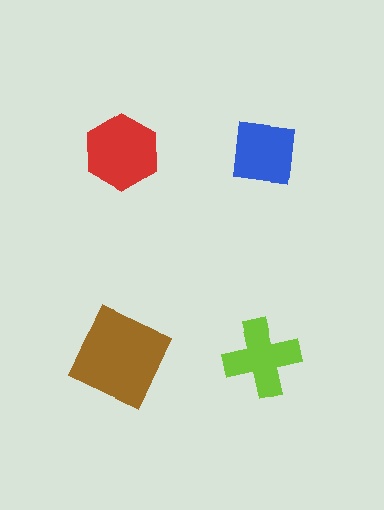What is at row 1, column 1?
A red hexagon.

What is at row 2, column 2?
A lime cross.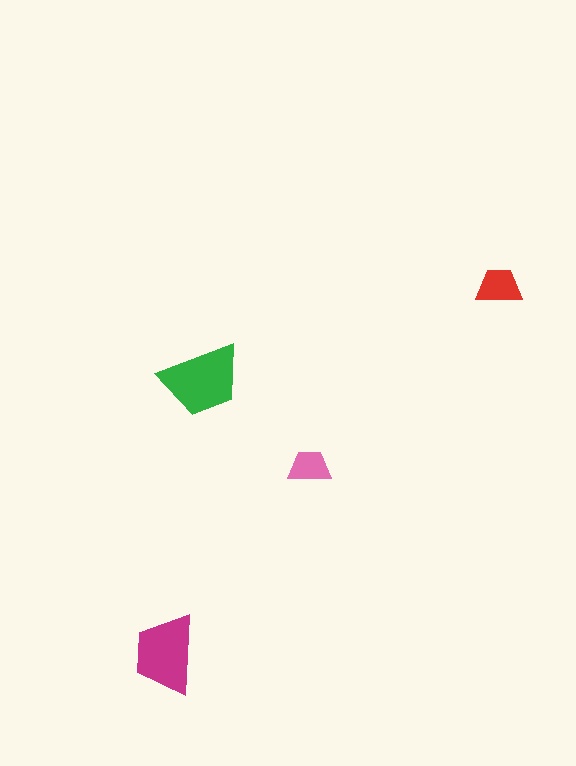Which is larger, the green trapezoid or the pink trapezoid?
The green one.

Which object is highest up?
The red trapezoid is topmost.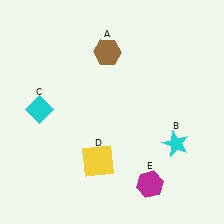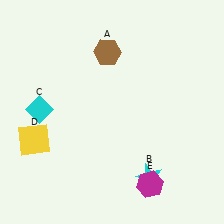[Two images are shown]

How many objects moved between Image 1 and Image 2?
2 objects moved between the two images.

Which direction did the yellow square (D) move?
The yellow square (D) moved left.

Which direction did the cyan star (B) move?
The cyan star (B) moved down.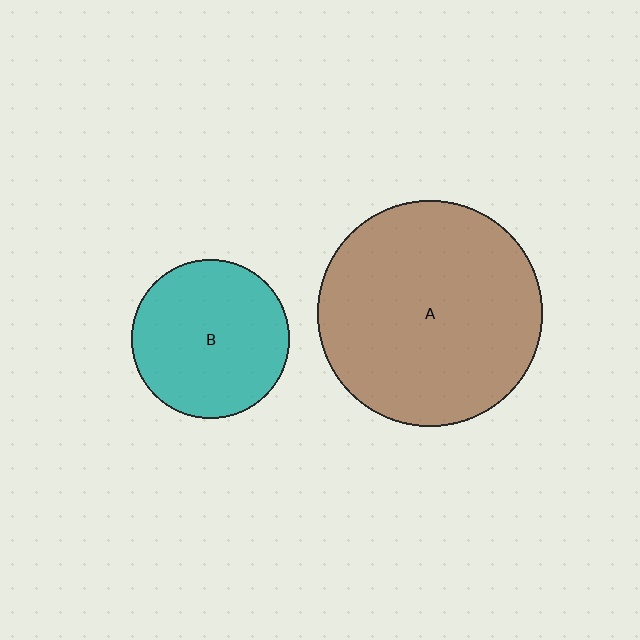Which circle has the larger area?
Circle A (brown).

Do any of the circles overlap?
No, none of the circles overlap.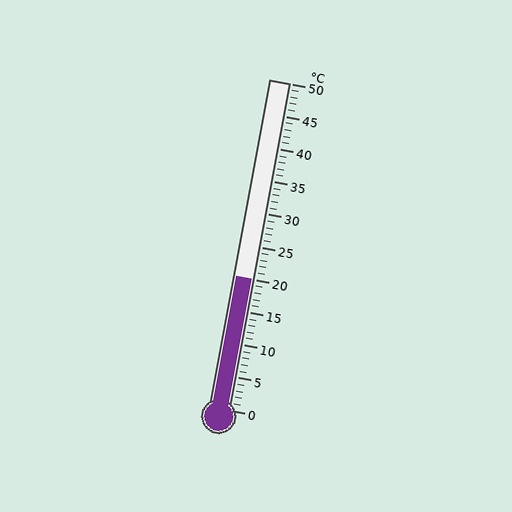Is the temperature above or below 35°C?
The temperature is below 35°C.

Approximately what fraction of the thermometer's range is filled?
The thermometer is filled to approximately 40% of its range.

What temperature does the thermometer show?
The thermometer shows approximately 20°C.